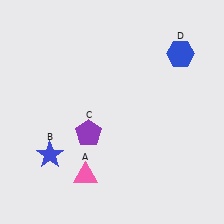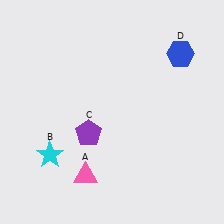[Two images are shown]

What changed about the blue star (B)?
In Image 1, B is blue. In Image 2, it changed to cyan.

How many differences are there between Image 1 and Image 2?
There is 1 difference between the two images.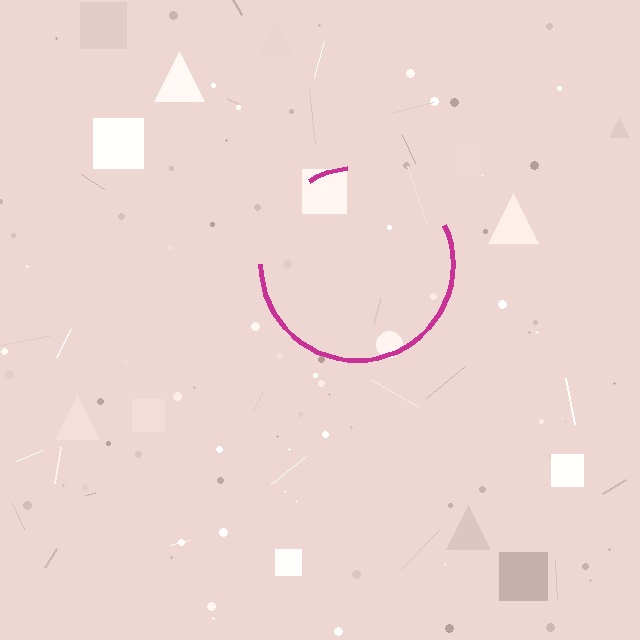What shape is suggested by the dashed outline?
The dashed outline suggests a circle.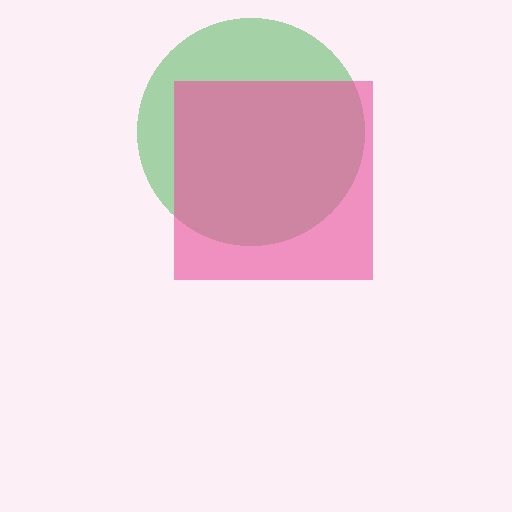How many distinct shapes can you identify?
There are 2 distinct shapes: a green circle, a pink square.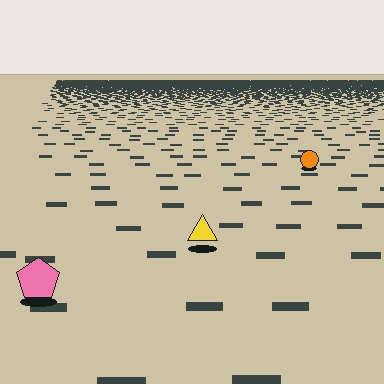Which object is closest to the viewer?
The pink pentagon is closest. The texture marks near it are larger and more spread out.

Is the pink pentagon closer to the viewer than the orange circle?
Yes. The pink pentagon is closer — you can tell from the texture gradient: the ground texture is coarser near it.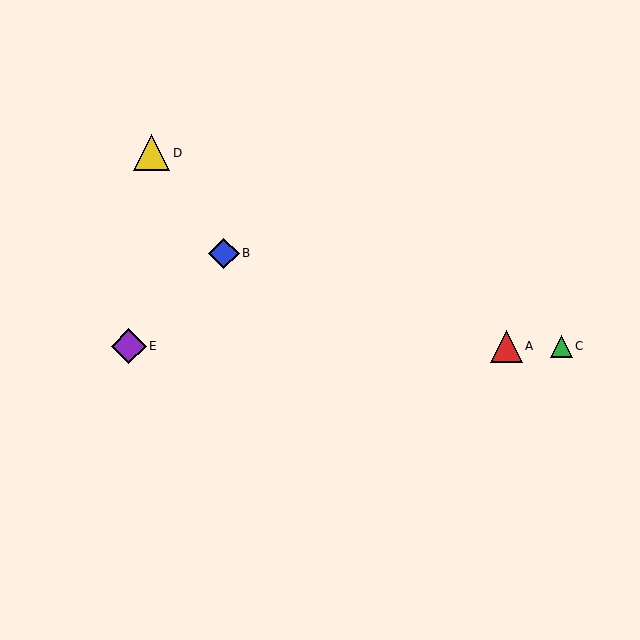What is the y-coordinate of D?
Object D is at y≈153.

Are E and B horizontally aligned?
No, E is at y≈346 and B is at y≈253.